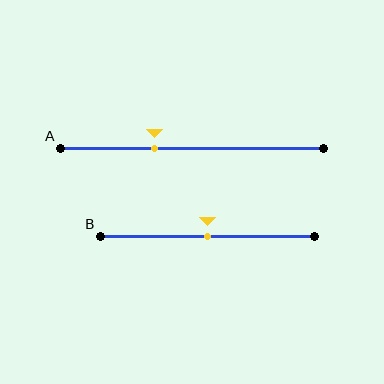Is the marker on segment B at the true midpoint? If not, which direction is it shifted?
Yes, the marker on segment B is at the true midpoint.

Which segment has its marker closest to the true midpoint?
Segment B has its marker closest to the true midpoint.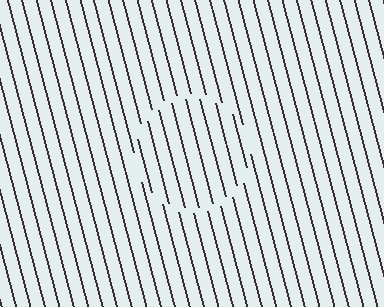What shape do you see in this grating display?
An illusory circle. The interior of the shape contains the same grating, shifted by half a period — the contour is defined by the phase discontinuity where line-ends from the inner and outer gratings abut.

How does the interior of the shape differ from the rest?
The interior of the shape contains the same grating, shifted by half a period — the contour is defined by the phase discontinuity where line-ends from the inner and outer gratings abut.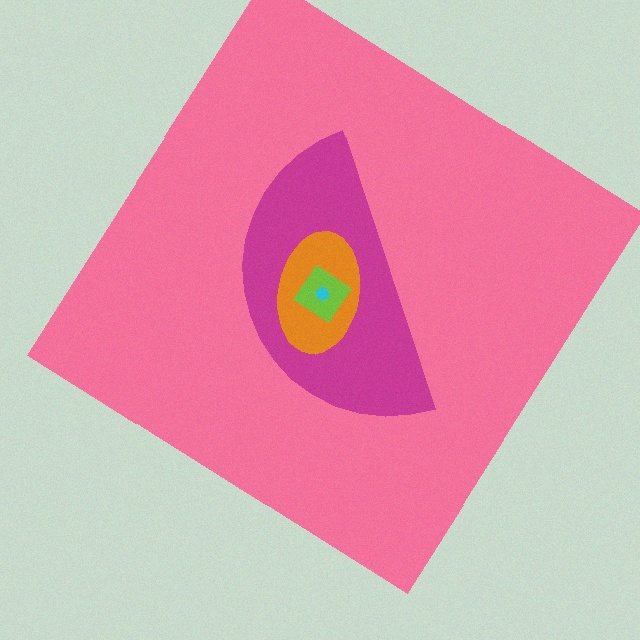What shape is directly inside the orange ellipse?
The lime diamond.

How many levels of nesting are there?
5.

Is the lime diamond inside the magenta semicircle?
Yes.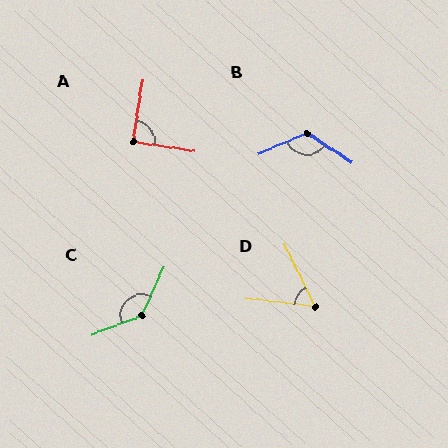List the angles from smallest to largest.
D (57°), A (91°), B (123°), C (136°).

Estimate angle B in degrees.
Approximately 123 degrees.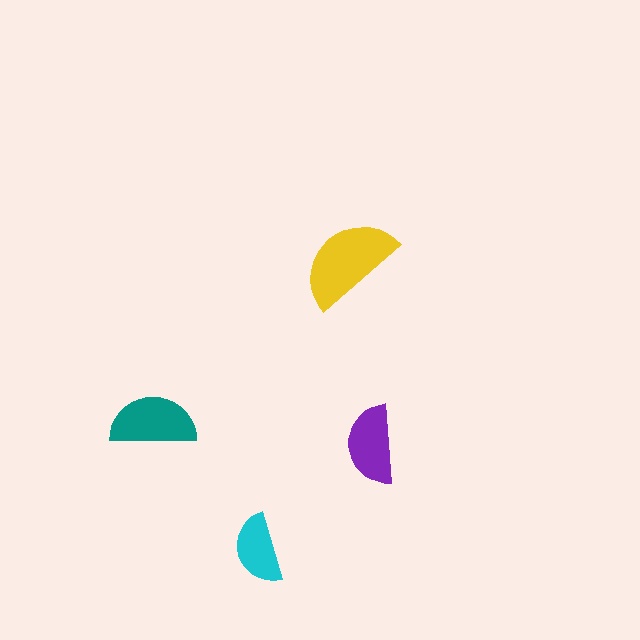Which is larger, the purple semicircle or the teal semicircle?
The teal one.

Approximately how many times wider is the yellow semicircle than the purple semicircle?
About 1.5 times wider.